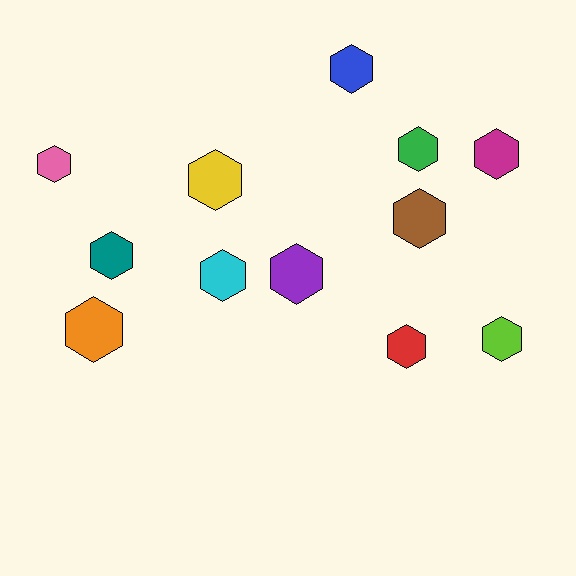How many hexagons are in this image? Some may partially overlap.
There are 12 hexagons.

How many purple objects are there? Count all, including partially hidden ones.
There is 1 purple object.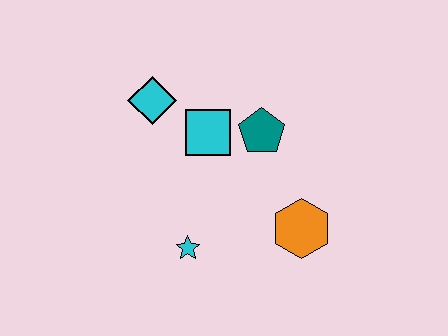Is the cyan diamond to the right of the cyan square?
No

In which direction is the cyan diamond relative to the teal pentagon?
The cyan diamond is to the left of the teal pentagon.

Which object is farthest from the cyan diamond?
The orange hexagon is farthest from the cyan diamond.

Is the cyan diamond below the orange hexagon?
No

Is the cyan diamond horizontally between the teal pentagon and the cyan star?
No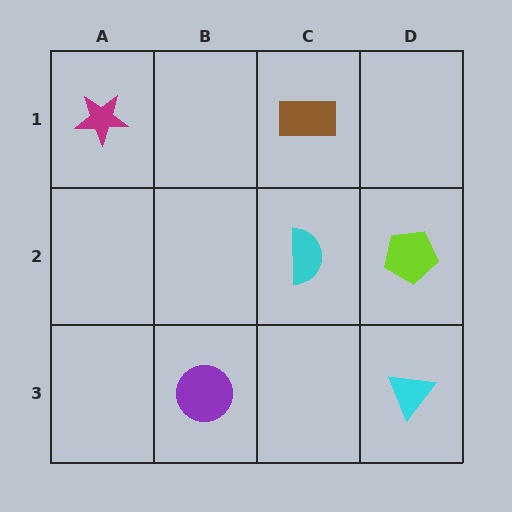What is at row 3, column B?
A purple circle.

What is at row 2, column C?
A cyan semicircle.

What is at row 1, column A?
A magenta star.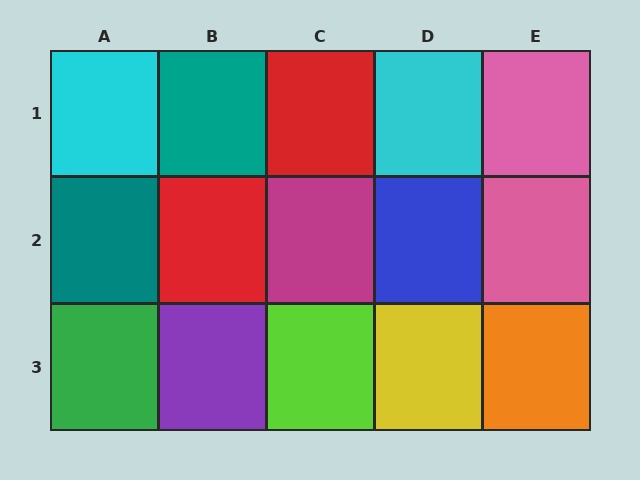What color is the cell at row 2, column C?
Magenta.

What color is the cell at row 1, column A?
Cyan.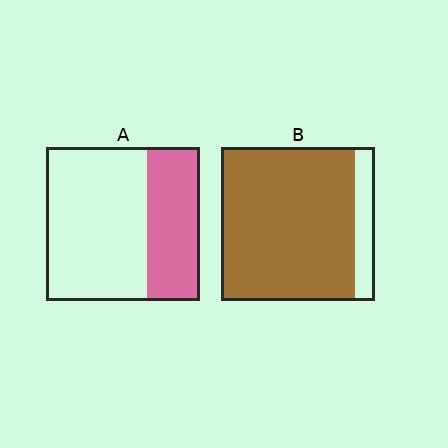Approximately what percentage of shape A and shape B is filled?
A is approximately 35% and B is approximately 85%.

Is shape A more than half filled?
No.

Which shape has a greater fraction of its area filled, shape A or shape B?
Shape B.